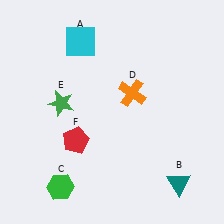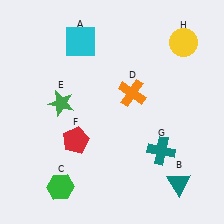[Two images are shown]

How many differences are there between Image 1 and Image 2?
There are 2 differences between the two images.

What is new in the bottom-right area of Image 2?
A teal cross (G) was added in the bottom-right area of Image 2.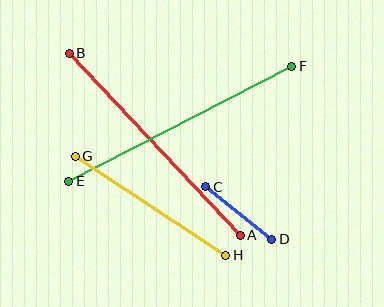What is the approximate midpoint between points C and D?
The midpoint is at approximately (239, 213) pixels.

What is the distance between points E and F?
The distance is approximately 251 pixels.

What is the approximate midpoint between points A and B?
The midpoint is at approximately (155, 144) pixels.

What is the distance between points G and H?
The distance is approximately 180 pixels.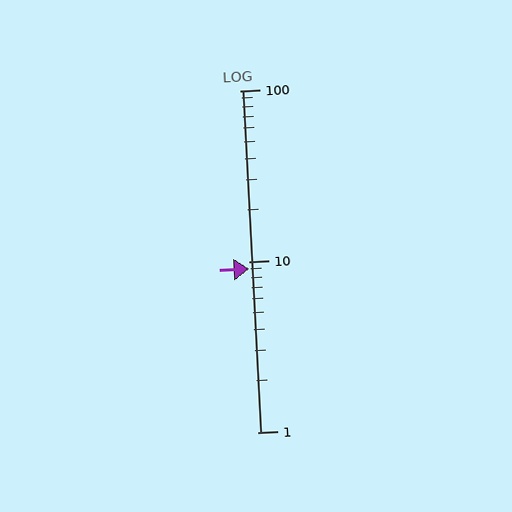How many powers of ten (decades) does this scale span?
The scale spans 2 decades, from 1 to 100.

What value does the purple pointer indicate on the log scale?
The pointer indicates approximately 9.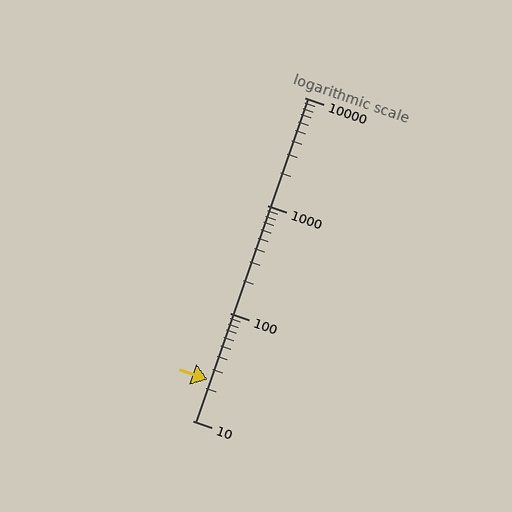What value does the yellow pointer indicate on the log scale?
The pointer indicates approximately 24.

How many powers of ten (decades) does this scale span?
The scale spans 3 decades, from 10 to 10000.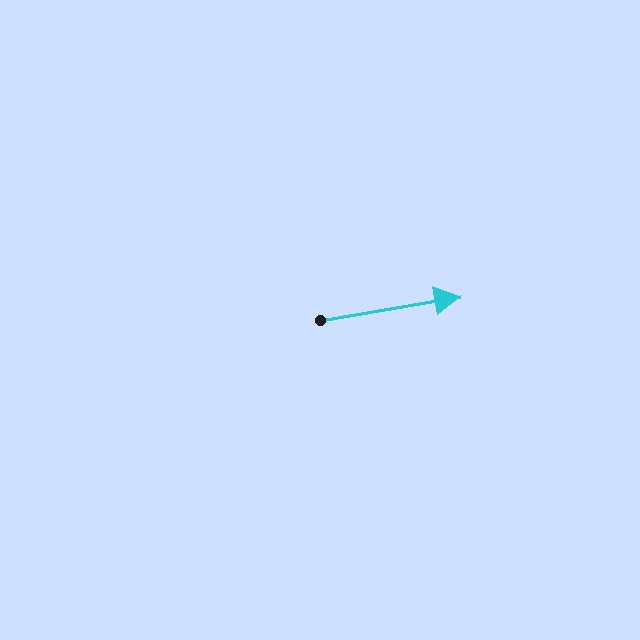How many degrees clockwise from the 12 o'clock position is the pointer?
Approximately 80 degrees.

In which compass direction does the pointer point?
East.